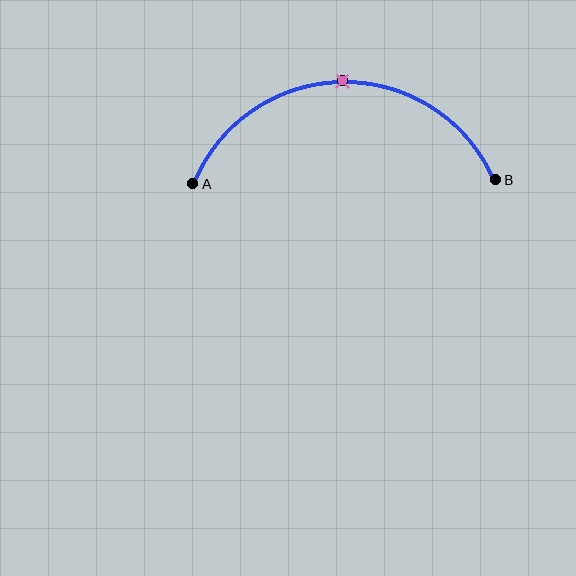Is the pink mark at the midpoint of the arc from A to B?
Yes. The pink mark lies on the arc at equal arc-length from both A and B — it is the arc midpoint.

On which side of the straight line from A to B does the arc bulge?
The arc bulges above the straight line connecting A and B.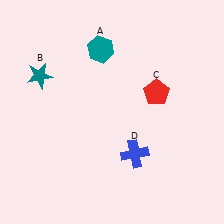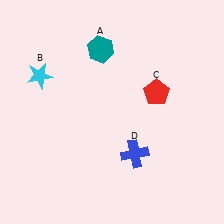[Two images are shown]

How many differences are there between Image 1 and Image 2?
There is 1 difference between the two images.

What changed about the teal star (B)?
In Image 1, B is teal. In Image 2, it changed to cyan.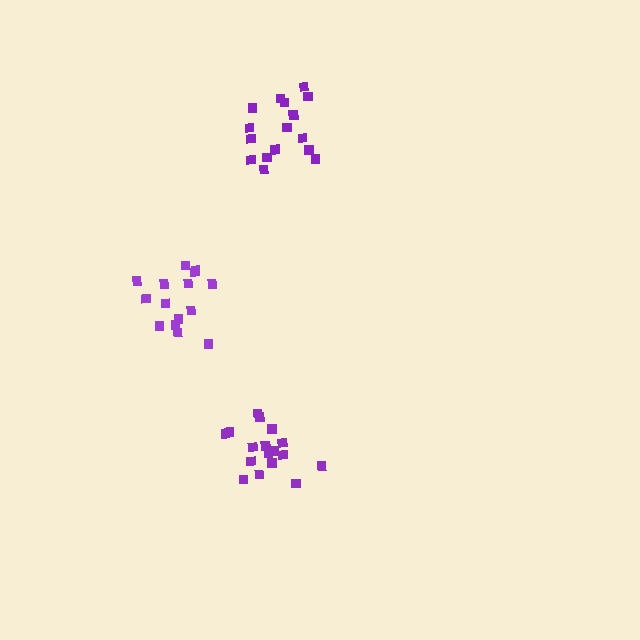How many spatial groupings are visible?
There are 3 spatial groupings.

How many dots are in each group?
Group 1: 15 dots, Group 2: 16 dots, Group 3: 17 dots (48 total).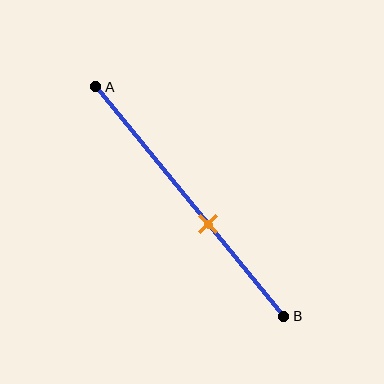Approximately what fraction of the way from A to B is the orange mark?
The orange mark is approximately 60% of the way from A to B.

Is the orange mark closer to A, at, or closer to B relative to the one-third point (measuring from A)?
The orange mark is closer to point B than the one-third point of segment AB.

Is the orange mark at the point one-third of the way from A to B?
No, the mark is at about 60% from A, not at the 33% one-third point.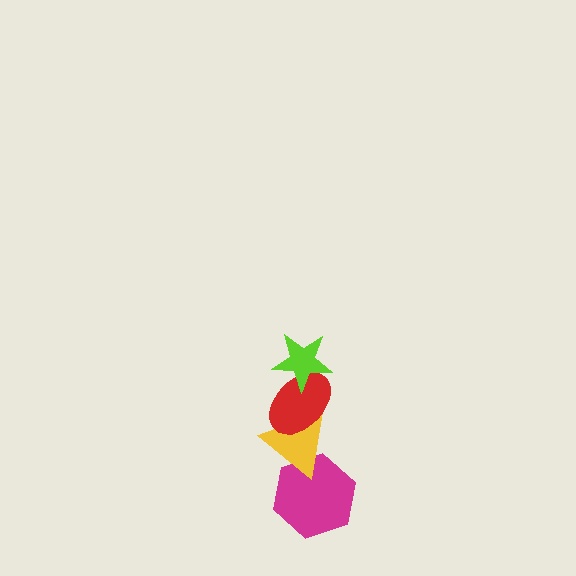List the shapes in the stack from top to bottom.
From top to bottom: the lime star, the red ellipse, the yellow triangle, the magenta hexagon.